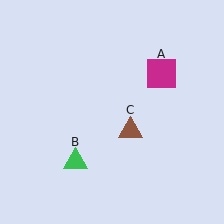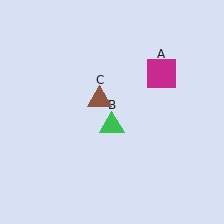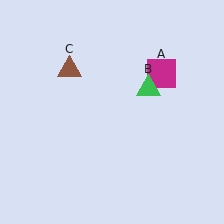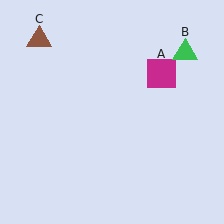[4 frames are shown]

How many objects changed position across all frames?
2 objects changed position: green triangle (object B), brown triangle (object C).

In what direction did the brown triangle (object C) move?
The brown triangle (object C) moved up and to the left.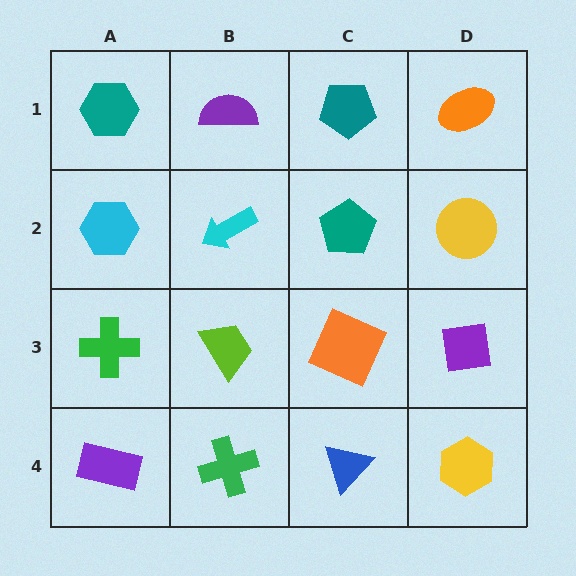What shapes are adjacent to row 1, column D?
A yellow circle (row 2, column D), a teal pentagon (row 1, column C).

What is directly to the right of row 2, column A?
A cyan arrow.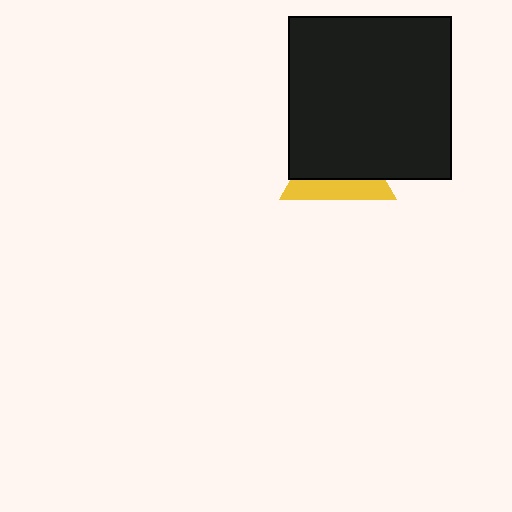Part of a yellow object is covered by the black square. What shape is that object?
It is a triangle.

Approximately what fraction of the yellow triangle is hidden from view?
Roughly 65% of the yellow triangle is hidden behind the black square.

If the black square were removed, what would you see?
You would see the complete yellow triangle.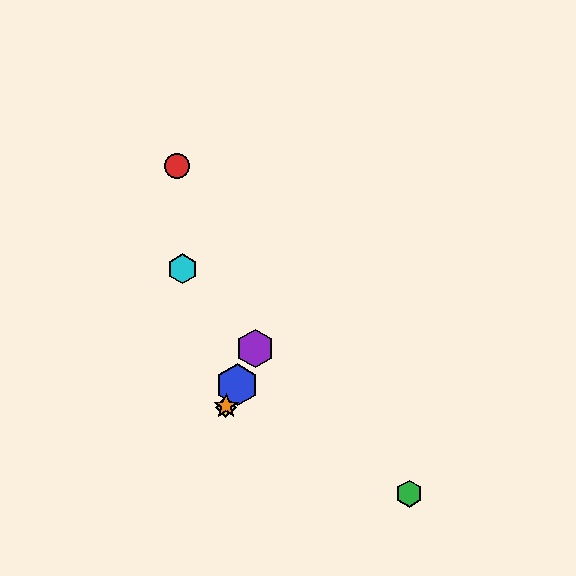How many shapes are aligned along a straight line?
4 shapes (the blue hexagon, the yellow diamond, the purple hexagon, the orange star) are aligned along a straight line.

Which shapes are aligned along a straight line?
The blue hexagon, the yellow diamond, the purple hexagon, the orange star are aligned along a straight line.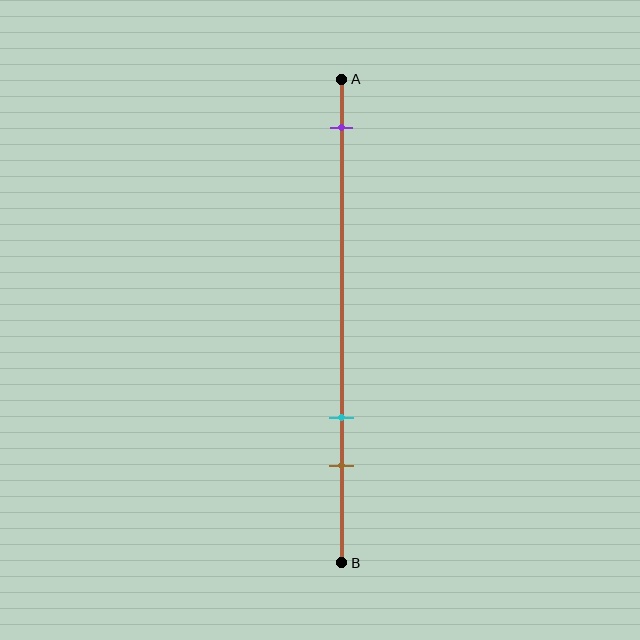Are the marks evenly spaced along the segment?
No, the marks are not evenly spaced.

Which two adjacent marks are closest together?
The cyan and brown marks are the closest adjacent pair.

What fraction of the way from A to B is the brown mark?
The brown mark is approximately 80% (0.8) of the way from A to B.